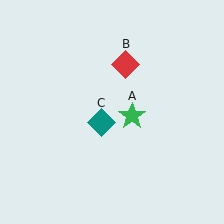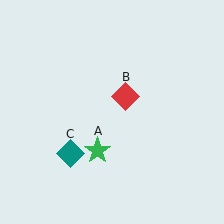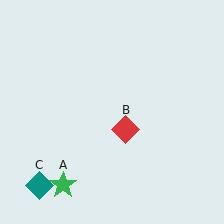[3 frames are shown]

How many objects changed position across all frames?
3 objects changed position: green star (object A), red diamond (object B), teal diamond (object C).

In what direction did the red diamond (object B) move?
The red diamond (object B) moved down.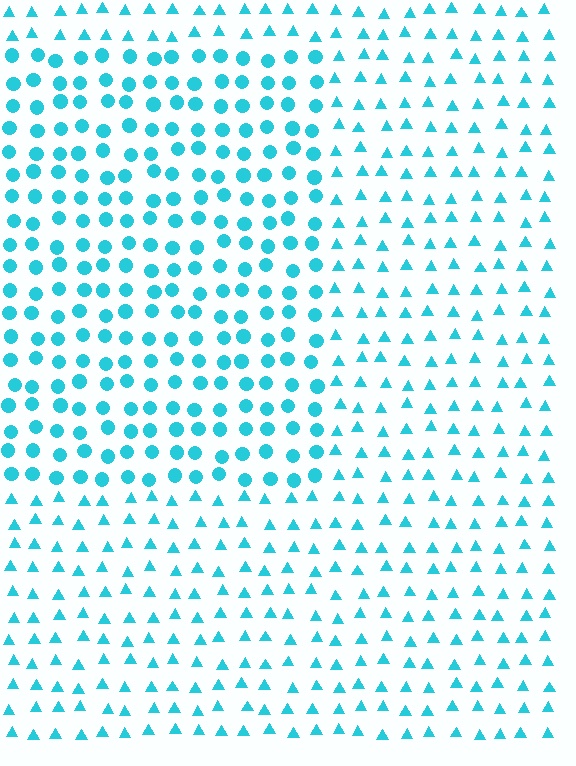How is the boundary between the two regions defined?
The boundary is defined by a change in element shape: circles inside vs. triangles outside. All elements share the same color and spacing.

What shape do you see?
I see a rectangle.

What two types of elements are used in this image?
The image uses circles inside the rectangle region and triangles outside it.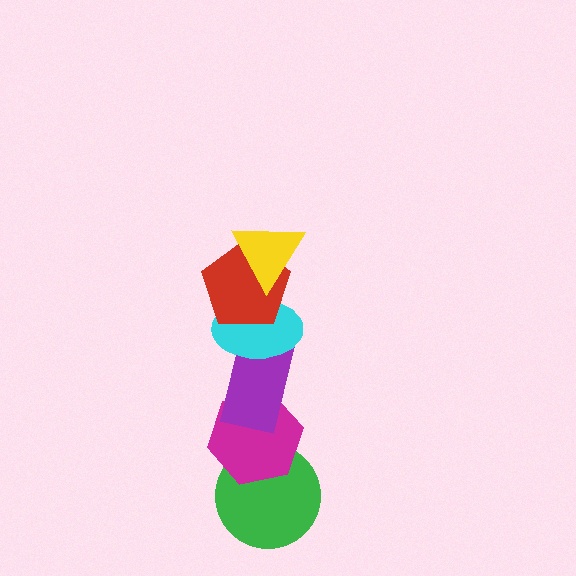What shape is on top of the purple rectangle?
The cyan ellipse is on top of the purple rectangle.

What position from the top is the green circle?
The green circle is 6th from the top.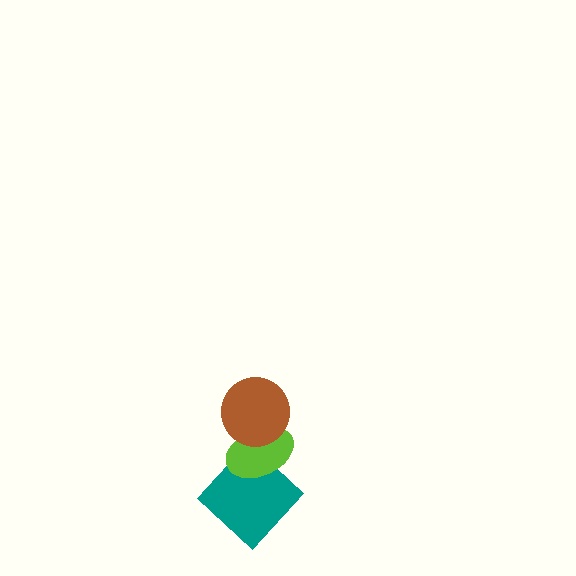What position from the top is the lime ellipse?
The lime ellipse is 2nd from the top.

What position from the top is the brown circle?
The brown circle is 1st from the top.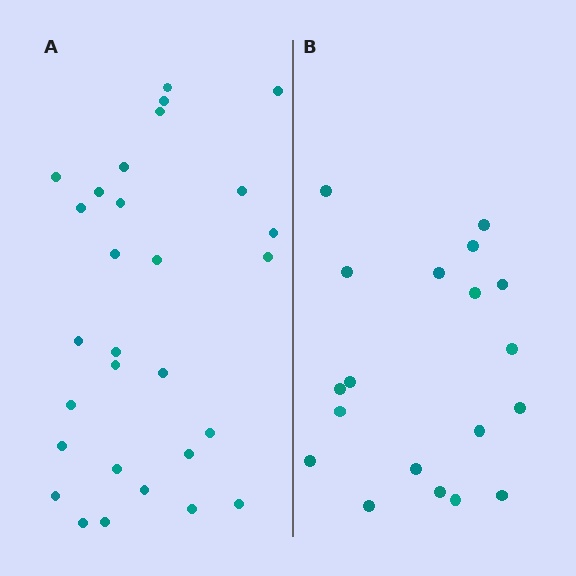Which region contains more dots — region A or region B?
Region A (the left region) has more dots.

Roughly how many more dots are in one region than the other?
Region A has roughly 10 or so more dots than region B.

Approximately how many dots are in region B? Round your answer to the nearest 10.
About 20 dots. (The exact count is 19, which rounds to 20.)